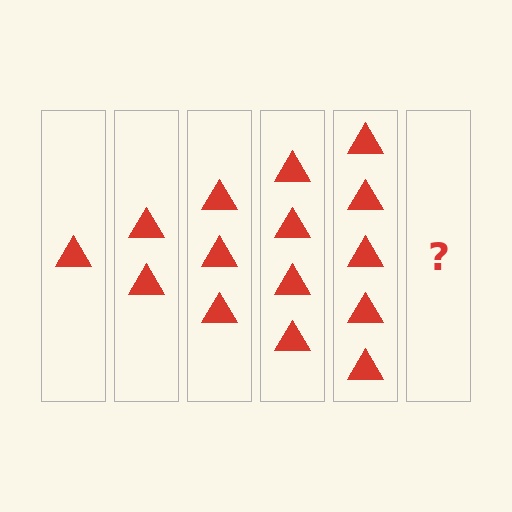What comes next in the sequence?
The next element should be 6 triangles.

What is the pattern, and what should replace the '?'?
The pattern is that each step adds one more triangle. The '?' should be 6 triangles.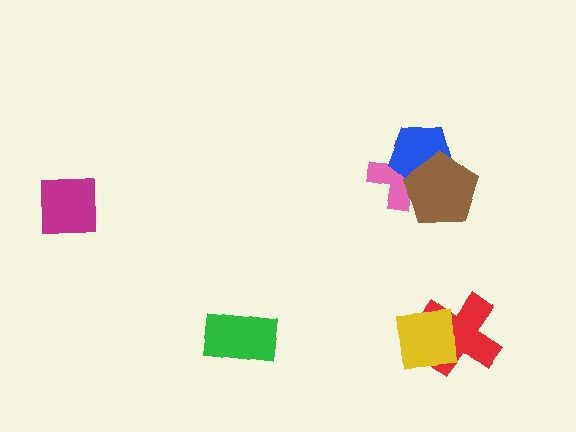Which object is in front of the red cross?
The yellow square is in front of the red cross.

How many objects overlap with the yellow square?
1 object overlaps with the yellow square.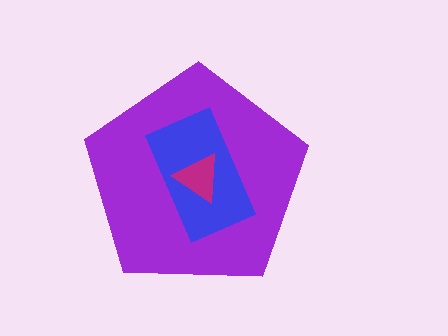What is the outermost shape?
The purple pentagon.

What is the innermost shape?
The magenta triangle.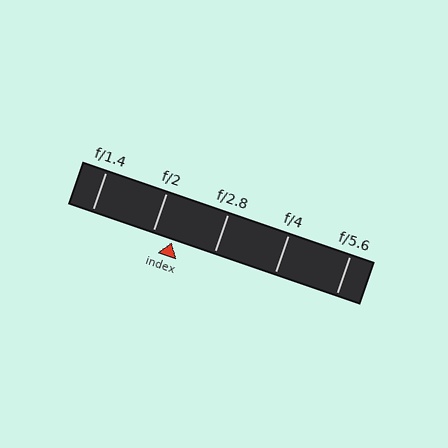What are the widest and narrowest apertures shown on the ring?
The widest aperture shown is f/1.4 and the narrowest is f/5.6.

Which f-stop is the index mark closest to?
The index mark is closest to f/2.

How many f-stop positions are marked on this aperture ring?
There are 5 f-stop positions marked.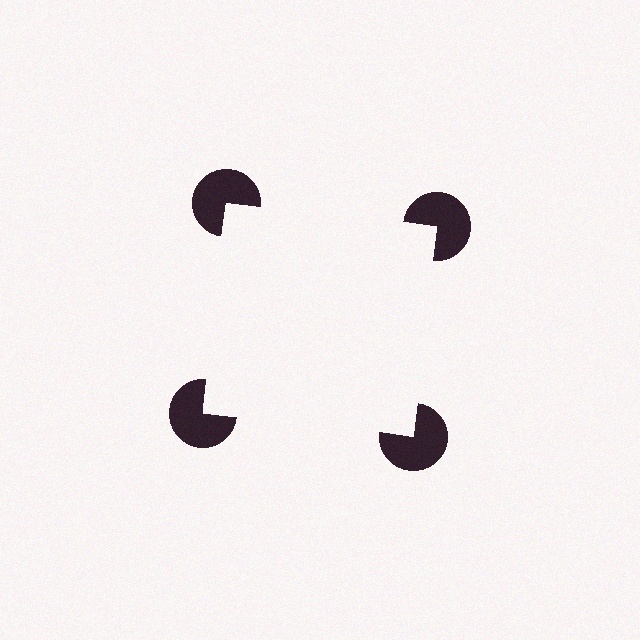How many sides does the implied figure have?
4 sides.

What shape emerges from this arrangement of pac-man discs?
An illusory square — its edges are inferred from the aligned wedge cuts in the pac-man discs, not physically drawn.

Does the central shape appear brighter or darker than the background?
It typically appears slightly brighter than the background, even though no actual brightness change is drawn.